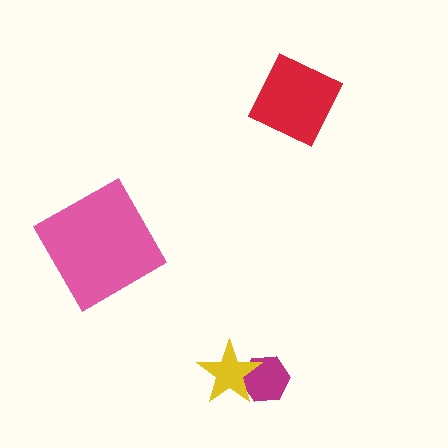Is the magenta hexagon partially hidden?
Yes, it is partially covered by another shape.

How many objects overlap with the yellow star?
1 object overlaps with the yellow star.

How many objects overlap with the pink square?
0 objects overlap with the pink square.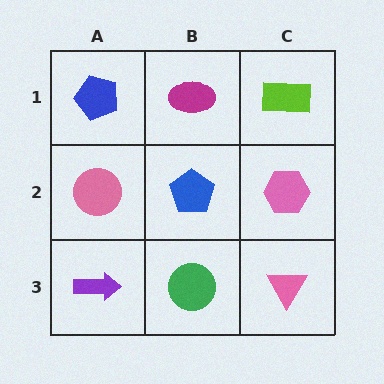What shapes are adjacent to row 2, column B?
A magenta ellipse (row 1, column B), a green circle (row 3, column B), a pink circle (row 2, column A), a pink hexagon (row 2, column C).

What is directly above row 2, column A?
A blue pentagon.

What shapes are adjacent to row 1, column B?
A blue pentagon (row 2, column B), a blue pentagon (row 1, column A), a lime rectangle (row 1, column C).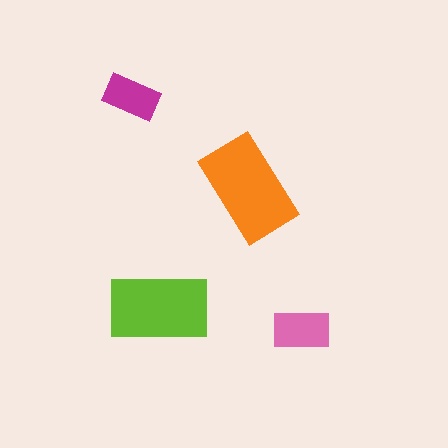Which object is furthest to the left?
The magenta rectangle is leftmost.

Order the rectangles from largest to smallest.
the orange one, the lime one, the pink one, the magenta one.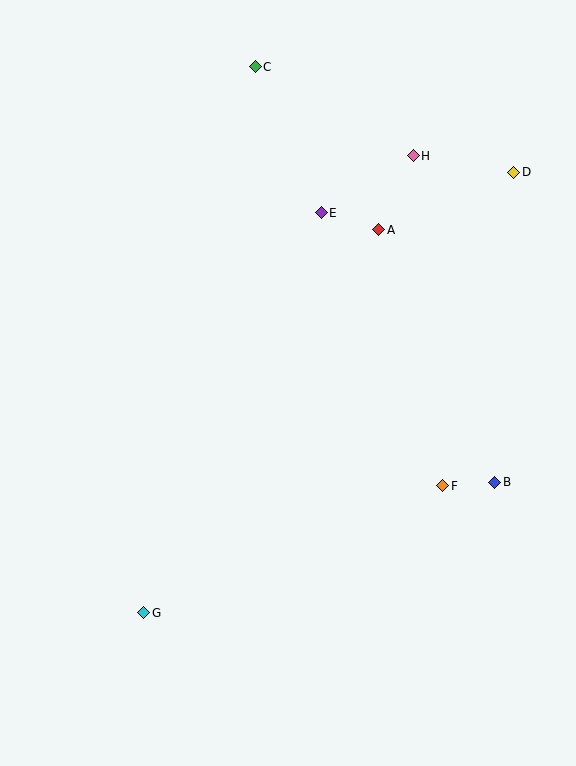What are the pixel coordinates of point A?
Point A is at (379, 230).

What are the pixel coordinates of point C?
Point C is at (255, 67).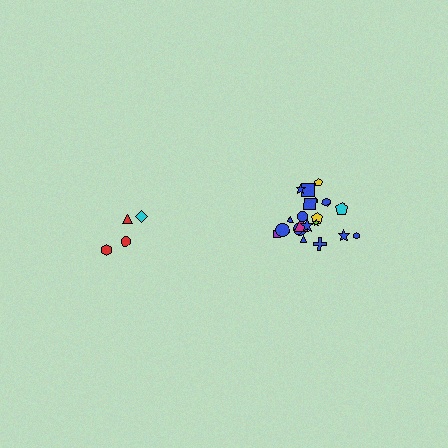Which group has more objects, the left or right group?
The right group.